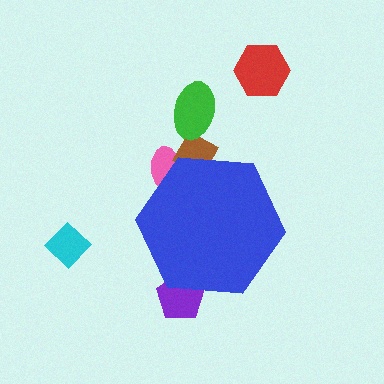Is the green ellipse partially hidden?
No, the green ellipse is fully visible.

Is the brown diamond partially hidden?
Yes, the brown diamond is partially hidden behind the blue hexagon.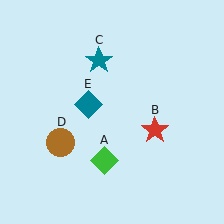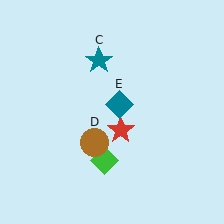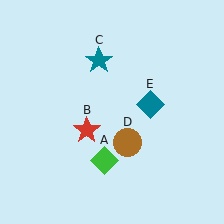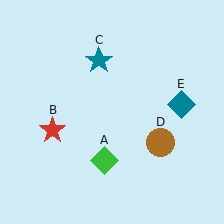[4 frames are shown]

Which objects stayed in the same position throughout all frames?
Green diamond (object A) and teal star (object C) remained stationary.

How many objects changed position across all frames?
3 objects changed position: red star (object B), brown circle (object D), teal diamond (object E).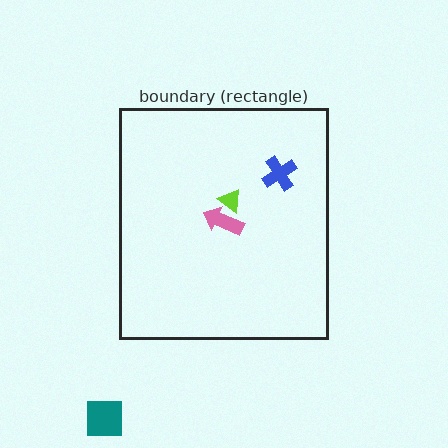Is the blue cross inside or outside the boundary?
Inside.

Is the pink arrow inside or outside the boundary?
Inside.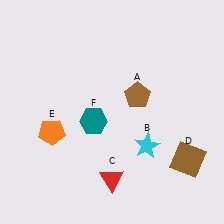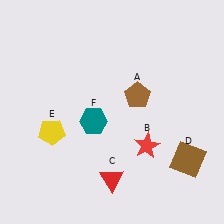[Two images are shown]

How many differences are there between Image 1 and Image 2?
There are 2 differences between the two images.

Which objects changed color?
B changed from cyan to red. E changed from orange to yellow.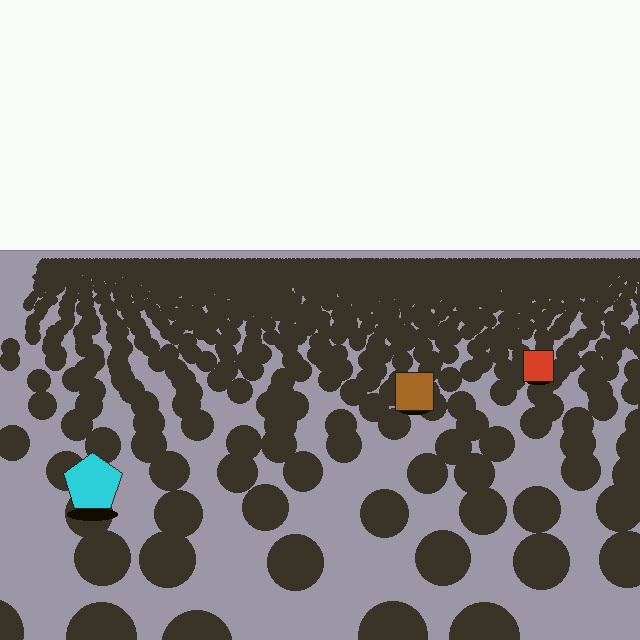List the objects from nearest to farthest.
From nearest to farthest: the cyan pentagon, the brown square, the red square.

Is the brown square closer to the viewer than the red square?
Yes. The brown square is closer — you can tell from the texture gradient: the ground texture is coarser near it.